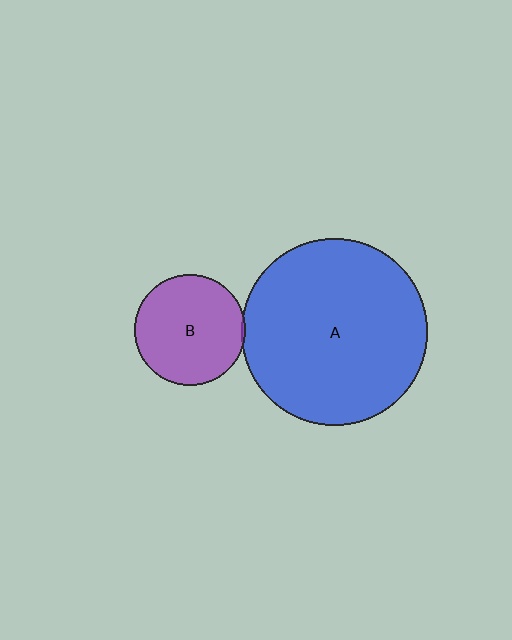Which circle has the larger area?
Circle A (blue).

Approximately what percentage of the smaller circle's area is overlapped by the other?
Approximately 5%.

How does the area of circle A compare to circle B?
Approximately 2.8 times.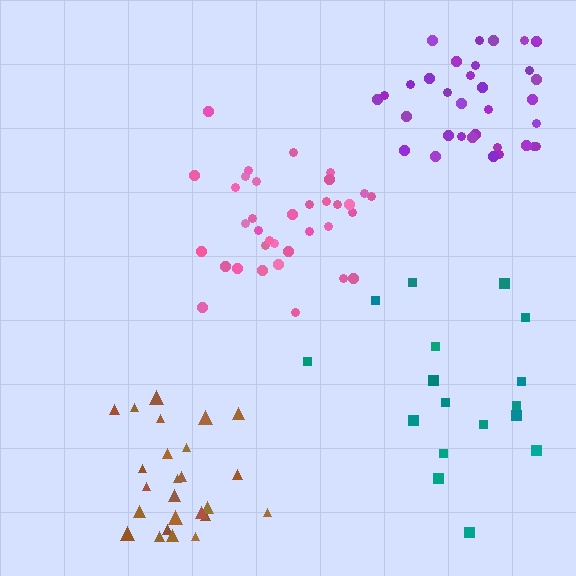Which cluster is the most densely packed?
Brown.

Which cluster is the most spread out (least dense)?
Teal.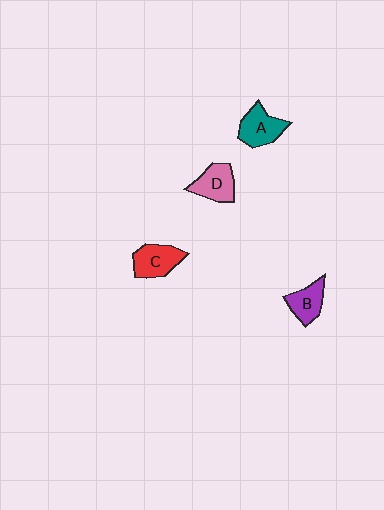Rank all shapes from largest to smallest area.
From largest to smallest: A (teal), C (red), D (pink), B (purple).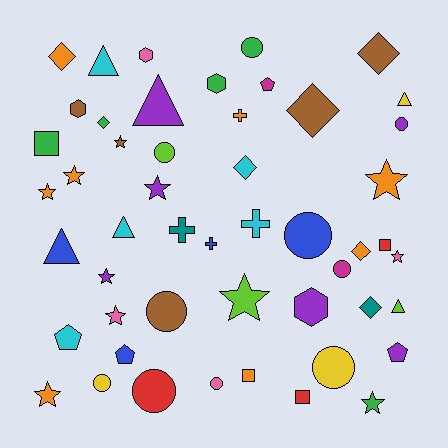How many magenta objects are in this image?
There are 2 magenta objects.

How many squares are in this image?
There are 4 squares.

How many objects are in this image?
There are 50 objects.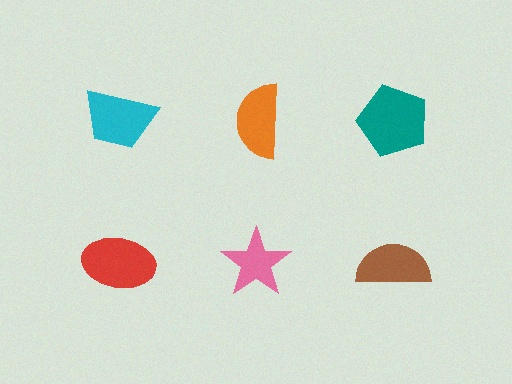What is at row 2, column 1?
A red ellipse.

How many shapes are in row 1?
3 shapes.